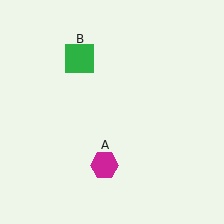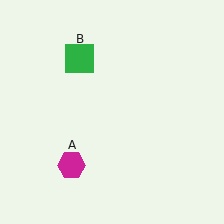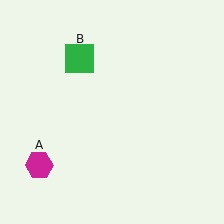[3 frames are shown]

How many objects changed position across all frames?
1 object changed position: magenta hexagon (object A).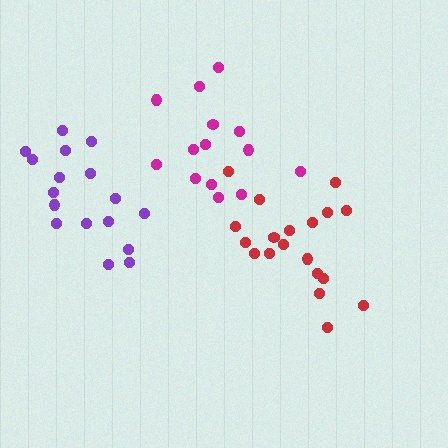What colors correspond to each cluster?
The clusters are colored: magenta, red, purple.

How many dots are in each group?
Group 1: 14 dots, Group 2: 19 dots, Group 3: 17 dots (50 total).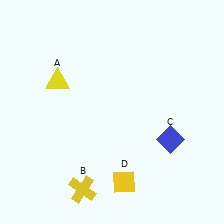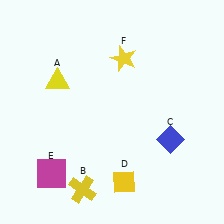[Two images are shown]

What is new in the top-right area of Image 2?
A yellow star (F) was added in the top-right area of Image 2.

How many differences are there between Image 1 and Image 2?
There are 2 differences between the two images.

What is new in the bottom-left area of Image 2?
A magenta square (E) was added in the bottom-left area of Image 2.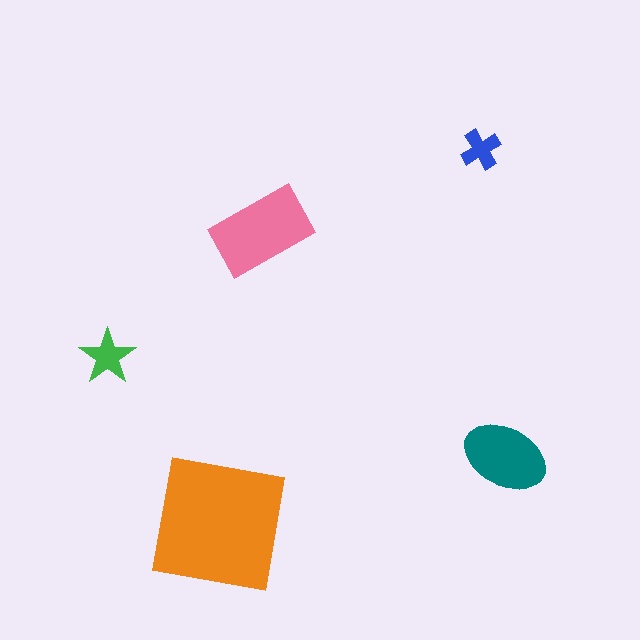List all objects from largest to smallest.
The orange square, the pink rectangle, the teal ellipse, the green star, the blue cross.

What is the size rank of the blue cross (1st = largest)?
5th.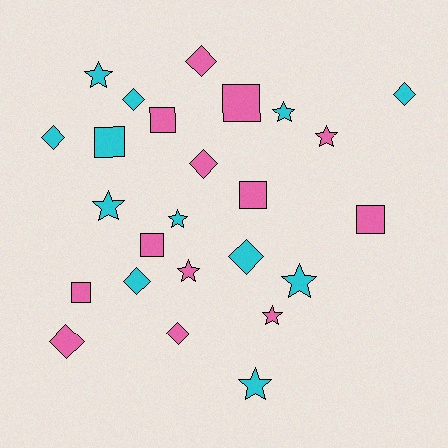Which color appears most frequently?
Pink, with 13 objects.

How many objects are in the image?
There are 25 objects.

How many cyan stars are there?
There are 6 cyan stars.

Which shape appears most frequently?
Star, with 9 objects.